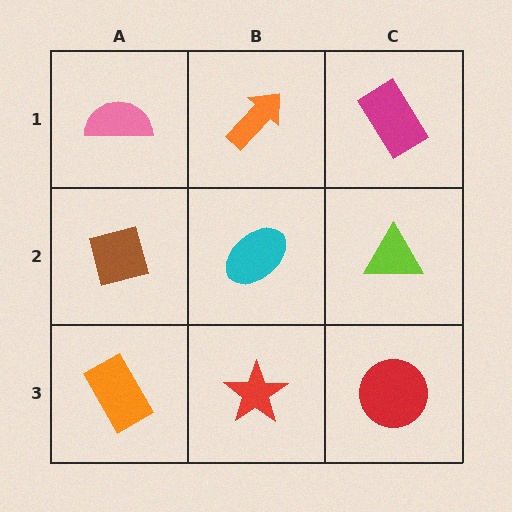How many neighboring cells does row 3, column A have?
2.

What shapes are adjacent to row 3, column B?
A cyan ellipse (row 2, column B), an orange rectangle (row 3, column A), a red circle (row 3, column C).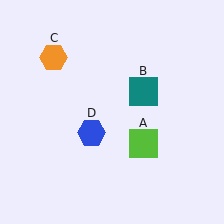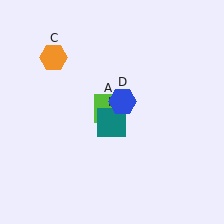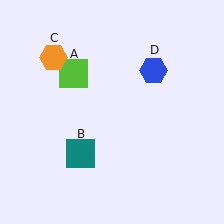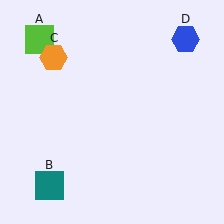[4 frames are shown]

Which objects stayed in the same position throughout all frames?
Orange hexagon (object C) remained stationary.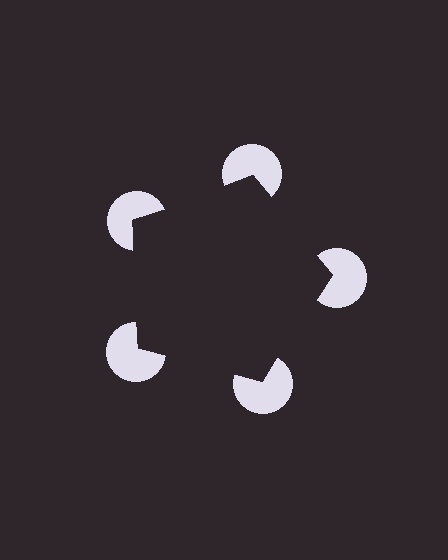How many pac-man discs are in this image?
There are 5 — one at each vertex of the illusory pentagon.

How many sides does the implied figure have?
5 sides.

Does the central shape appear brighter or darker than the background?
It typically appears slightly darker than the background, even though no actual brightness change is drawn.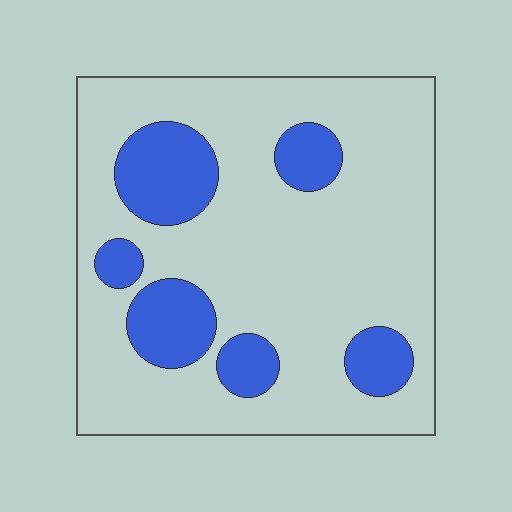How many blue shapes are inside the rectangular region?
6.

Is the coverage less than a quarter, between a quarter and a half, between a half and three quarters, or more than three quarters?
Less than a quarter.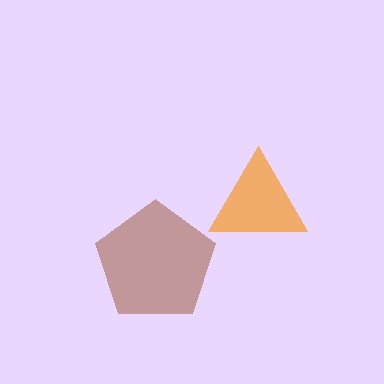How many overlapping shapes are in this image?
There are 2 overlapping shapes in the image.